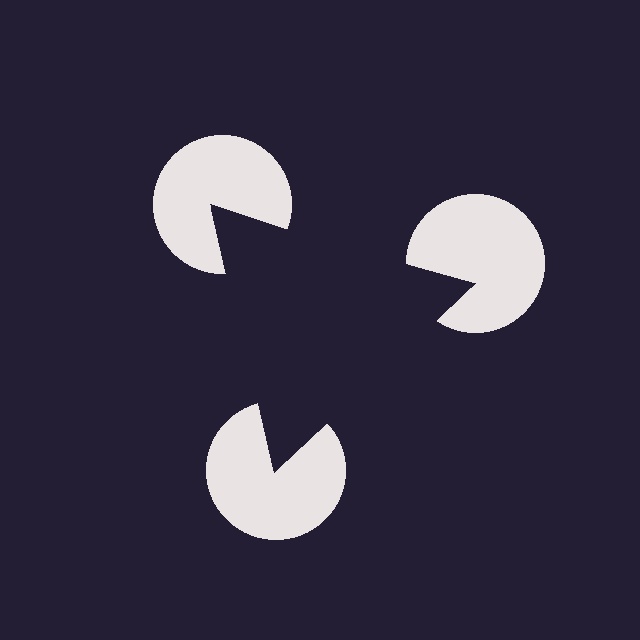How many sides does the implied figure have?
3 sides.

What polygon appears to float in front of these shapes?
An illusory triangle — its edges are inferred from the aligned wedge cuts in the pac-man discs, not physically drawn.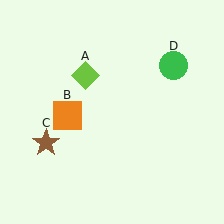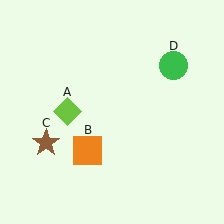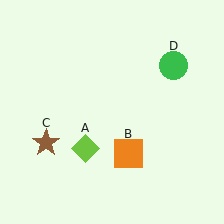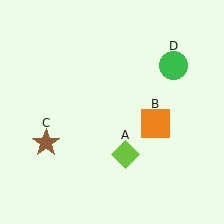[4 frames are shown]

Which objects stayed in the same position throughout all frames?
Brown star (object C) and green circle (object D) remained stationary.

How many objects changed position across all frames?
2 objects changed position: lime diamond (object A), orange square (object B).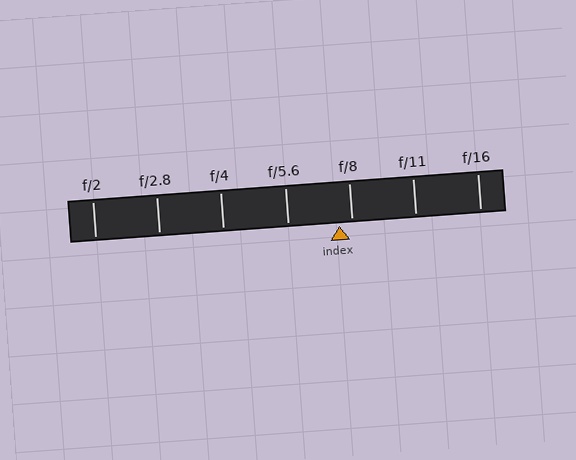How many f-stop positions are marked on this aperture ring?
There are 7 f-stop positions marked.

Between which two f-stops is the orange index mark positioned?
The index mark is between f/5.6 and f/8.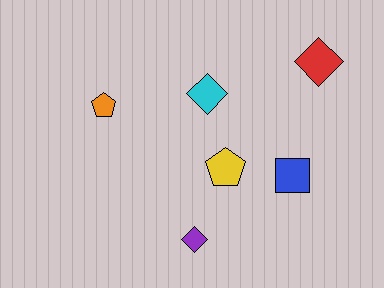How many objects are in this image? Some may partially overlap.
There are 6 objects.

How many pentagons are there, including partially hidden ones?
There are 2 pentagons.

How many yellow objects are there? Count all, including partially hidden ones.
There is 1 yellow object.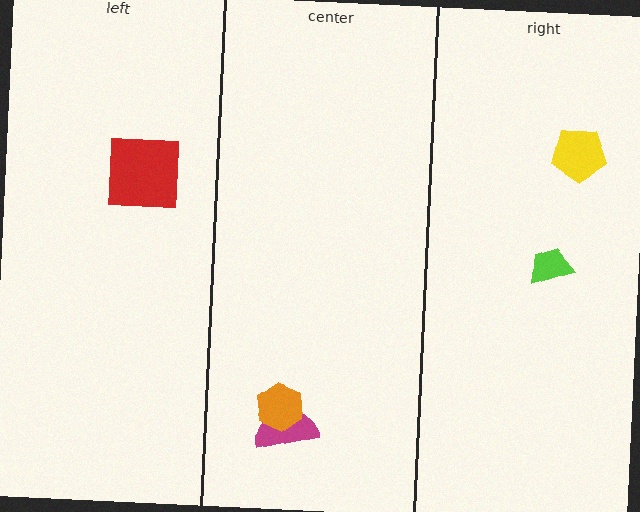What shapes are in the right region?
The yellow pentagon, the lime trapezoid.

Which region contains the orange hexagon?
The center region.